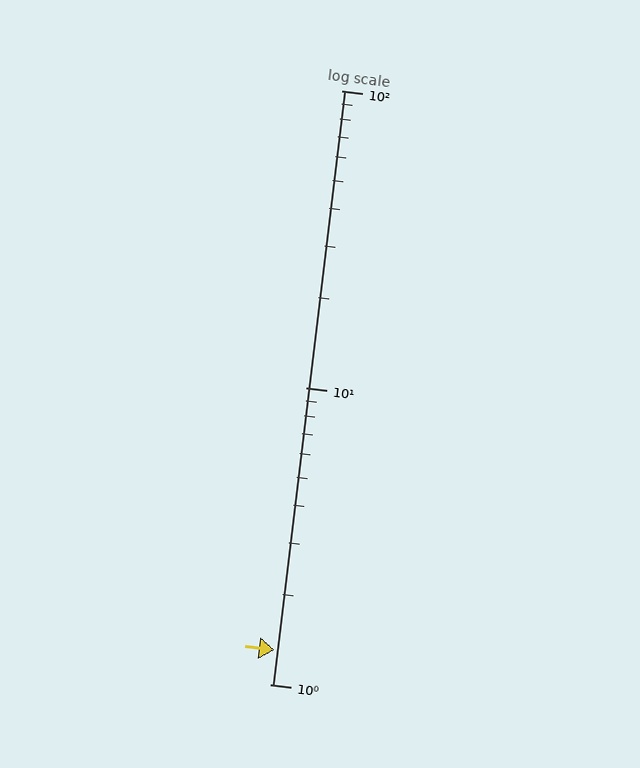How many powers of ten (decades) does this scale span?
The scale spans 2 decades, from 1 to 100.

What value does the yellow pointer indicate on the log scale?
The pointer indicates approximately 1.3.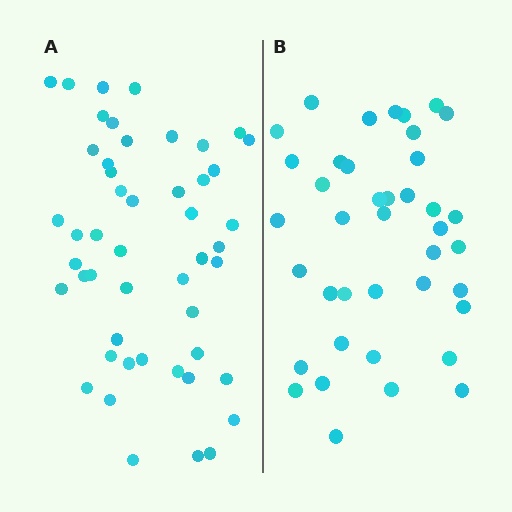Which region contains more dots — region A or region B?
Region A (the left region) has more dots.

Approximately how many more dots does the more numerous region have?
Region A has roughly 8 or so more dots than region B.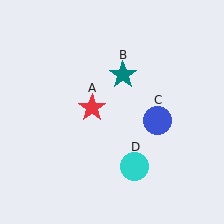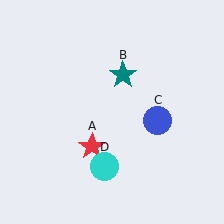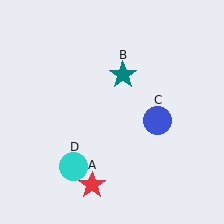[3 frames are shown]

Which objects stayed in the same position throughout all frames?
Teal star (object B) and blue circle (object C) remained stationary.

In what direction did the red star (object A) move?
The red star (object A) moved down.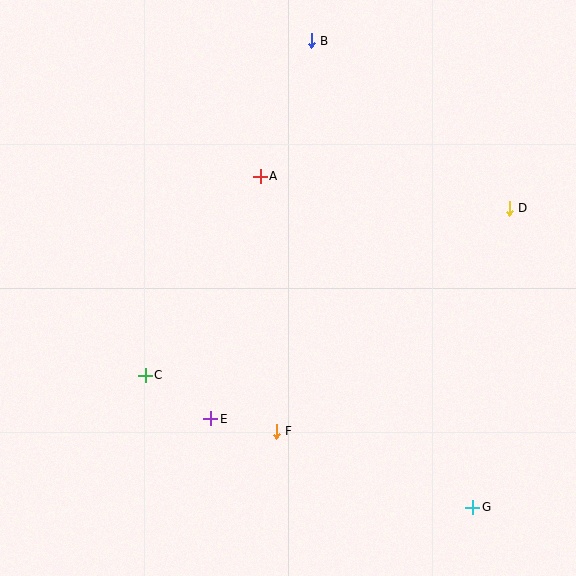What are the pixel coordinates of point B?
Point B is at (311, 41).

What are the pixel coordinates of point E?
Point E is at (211, 419).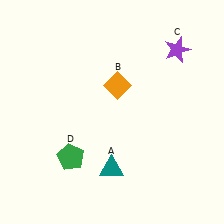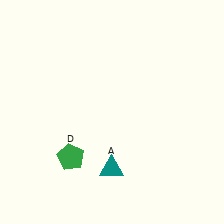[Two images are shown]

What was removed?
The purple star (C), the orange diamond (B) were removed in Image 2.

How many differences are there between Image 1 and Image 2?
There are 2 differences between the two images.